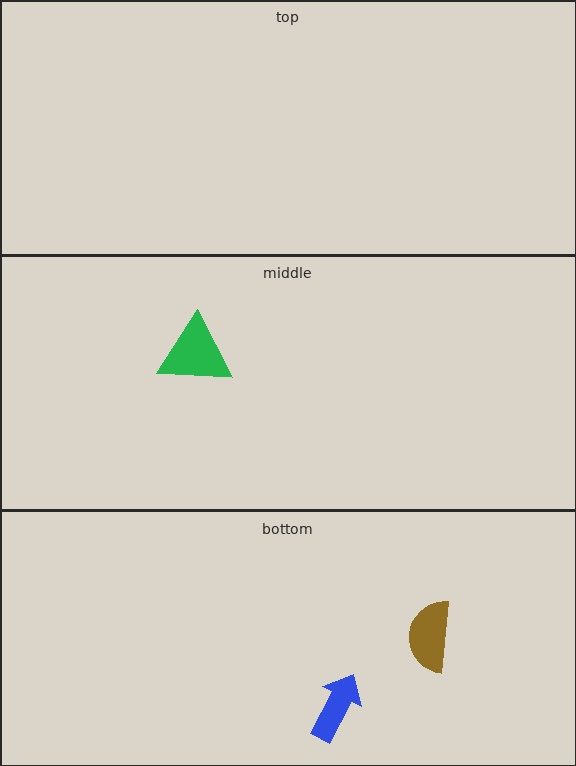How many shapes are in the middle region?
1.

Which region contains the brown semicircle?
The bottom region.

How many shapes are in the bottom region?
2.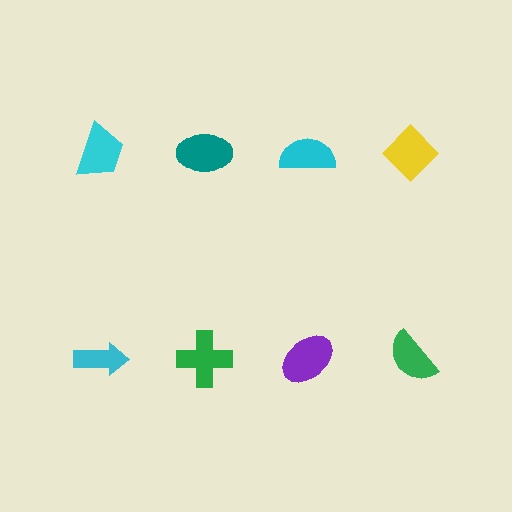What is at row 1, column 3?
A cyan semicircle.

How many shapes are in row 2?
4 shapes.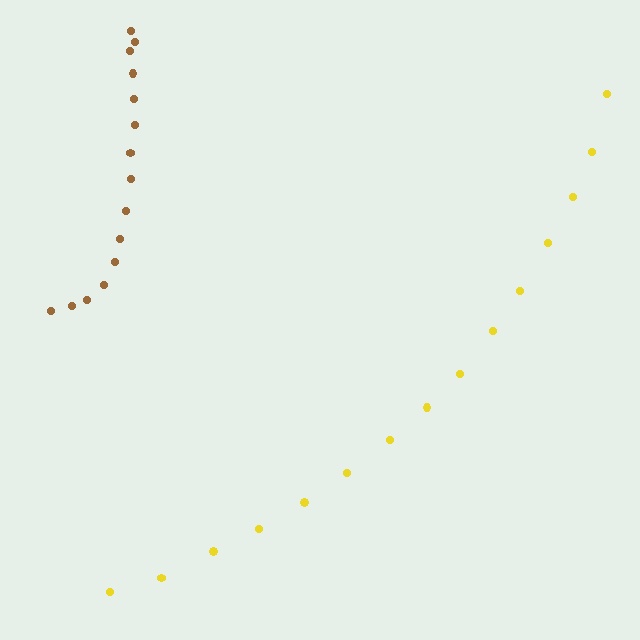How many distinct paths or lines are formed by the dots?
There are 2 distinct paths.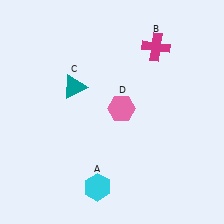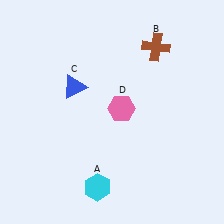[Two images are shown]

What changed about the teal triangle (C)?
In Image 1, C is teal. In Image 2, it changed to blue.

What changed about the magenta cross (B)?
In Image 1, B is magenta. In Image 2, it changed to brown.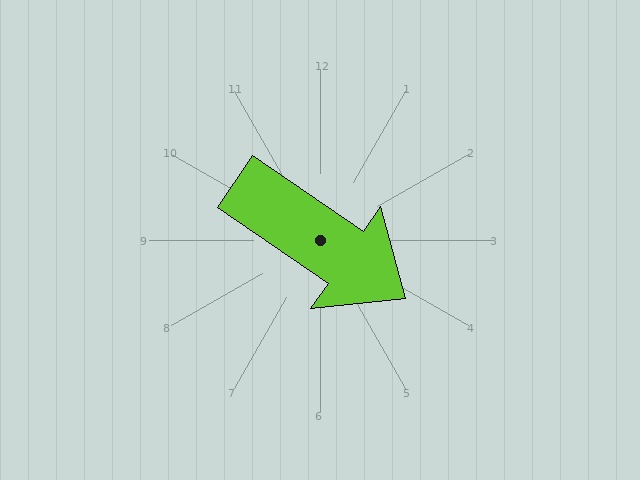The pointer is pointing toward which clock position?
Roughly 4 o'clock.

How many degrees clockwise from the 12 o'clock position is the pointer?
Approximately 124 degrees.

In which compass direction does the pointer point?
Southeast.